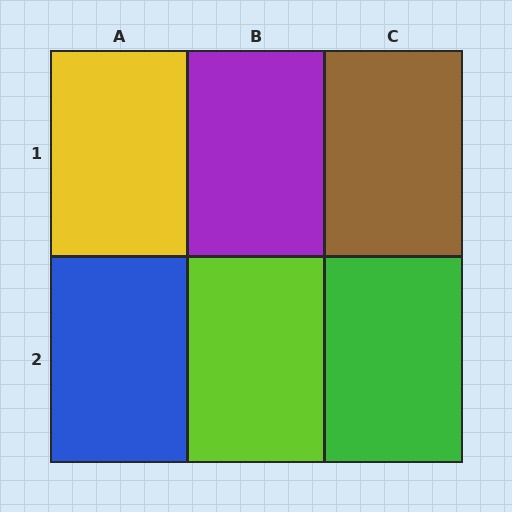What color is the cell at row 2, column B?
Lime.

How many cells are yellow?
1 cell is yellow.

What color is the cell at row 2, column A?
Blue.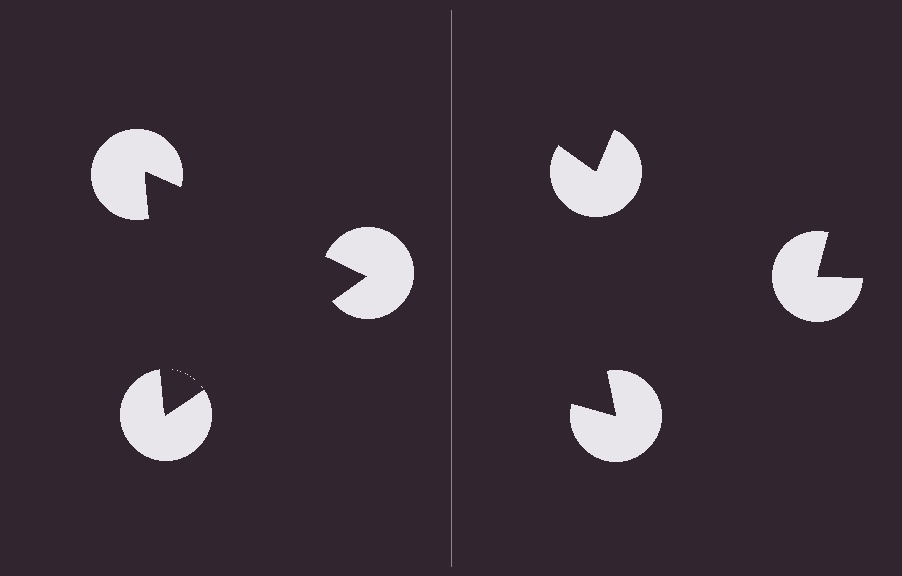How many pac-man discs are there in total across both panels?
6 — 3 on each side.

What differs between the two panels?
The pac-man discs are positioned identically on both sides; only the wedge orientations differ. On the left they align to a triangle; on the right they are misaligned.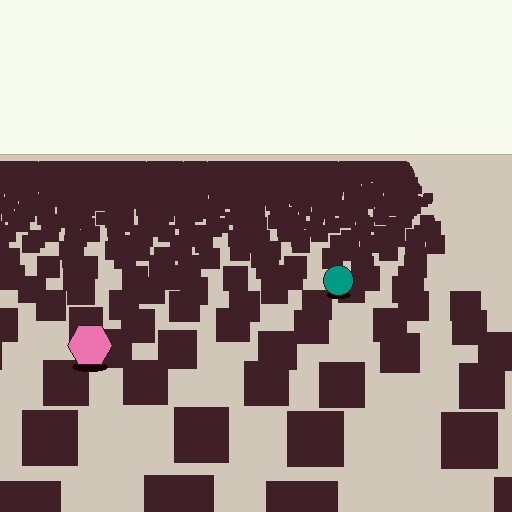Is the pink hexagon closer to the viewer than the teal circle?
Yes. The pink hexagon is closer — you can tell from the texture gradient: the ground texture is coarser near it.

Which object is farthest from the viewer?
The teal circle is farthest from the viewer. It appears smaller and the ground texture around it is denser.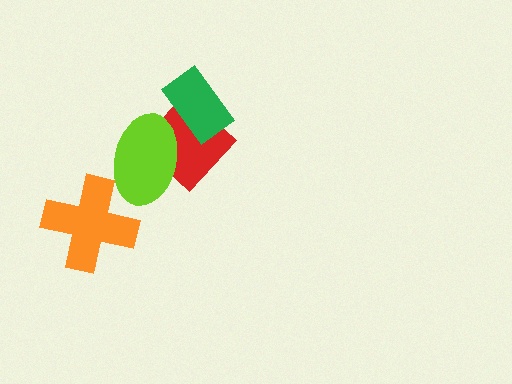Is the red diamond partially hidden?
Yes, it is partially covered by another shape.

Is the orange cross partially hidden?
Yes, it is partially covered by another shape.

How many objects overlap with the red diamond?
2 objects overlap with the red diamond.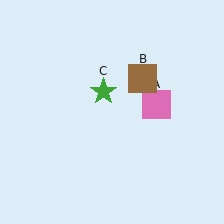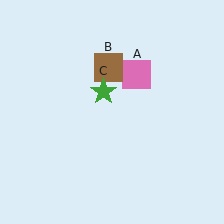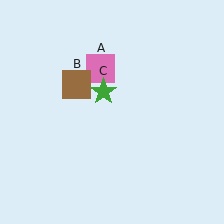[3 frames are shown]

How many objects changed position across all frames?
2 objects changed position: pink square (object A), brown square (object B).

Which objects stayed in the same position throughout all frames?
Green star (object C) remained stationary.